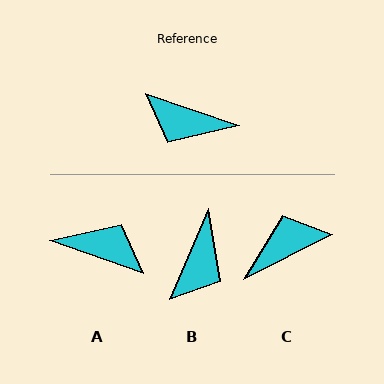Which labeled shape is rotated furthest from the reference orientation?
A, about 179 degrees away.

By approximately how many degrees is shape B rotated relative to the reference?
Approximately 86 degrees counter-clockwise.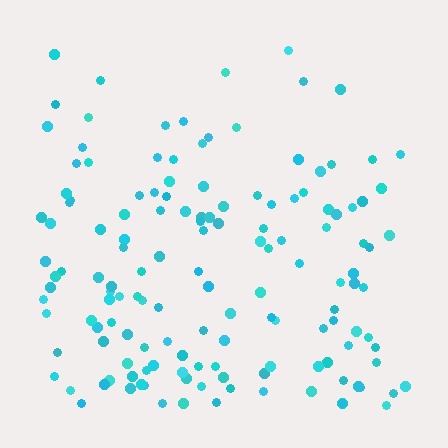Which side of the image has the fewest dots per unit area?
The top.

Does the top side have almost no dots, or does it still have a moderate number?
Still a moderate number, just noticeably fewer than the bottom.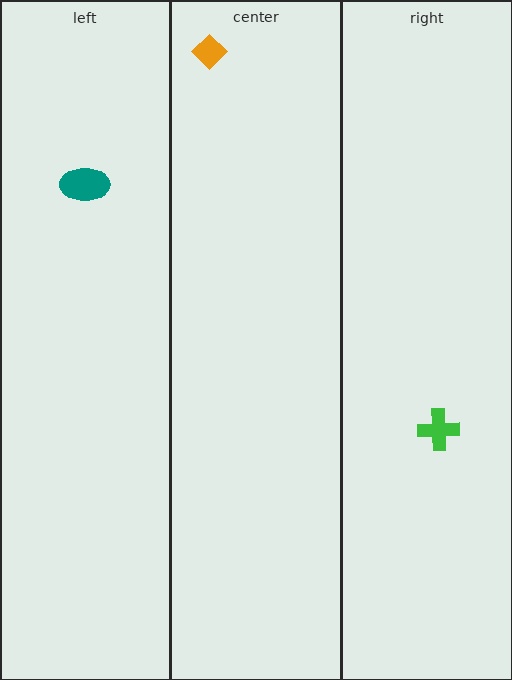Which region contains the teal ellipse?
The left region.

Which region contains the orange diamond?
The center region.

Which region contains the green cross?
The right region.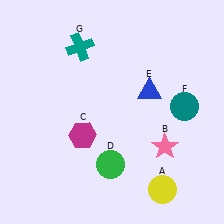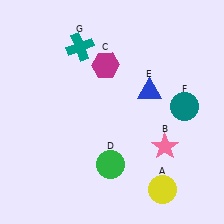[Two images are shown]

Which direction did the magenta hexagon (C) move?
The magenta hexagon (C) moved up.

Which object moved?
The magenta hexagon (C) moved up.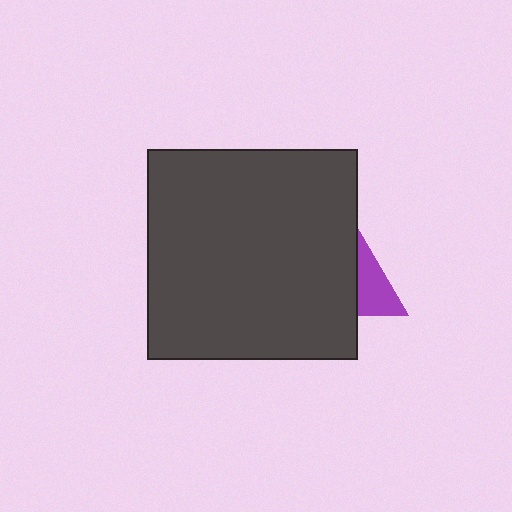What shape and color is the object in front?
The object in front is a dark gray square.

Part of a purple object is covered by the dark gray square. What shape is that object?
It is a triangle.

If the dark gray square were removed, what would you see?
You would see the complete purple triangle.